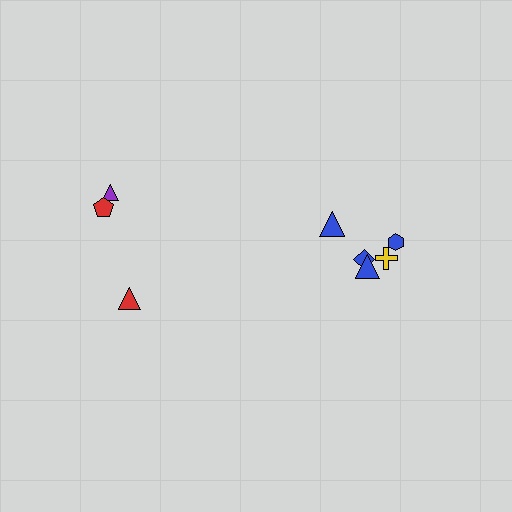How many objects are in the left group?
There are 3 objects.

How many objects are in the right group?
There are 5 objects.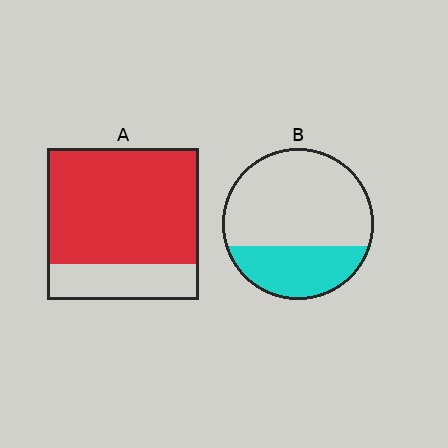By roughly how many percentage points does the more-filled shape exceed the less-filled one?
By roughly 45 percentage points (A over B).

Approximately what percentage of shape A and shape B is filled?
A is approximately 75% and B is approximately 30%.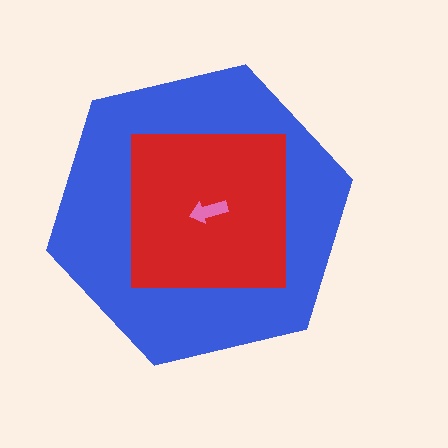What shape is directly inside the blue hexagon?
The red square.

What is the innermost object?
The pink arrow.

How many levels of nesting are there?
3.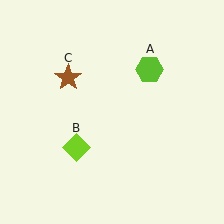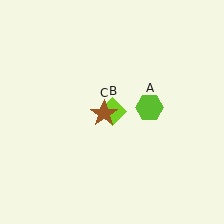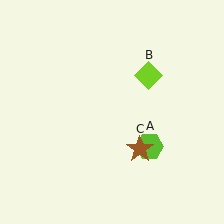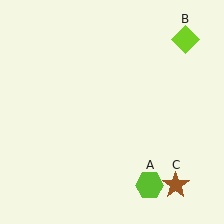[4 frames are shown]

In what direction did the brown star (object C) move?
The brown star (object C) moved down and to the right.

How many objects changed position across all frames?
3 objects changed position: lime hexagon (object A), lime diamond (object B), brown star (object C).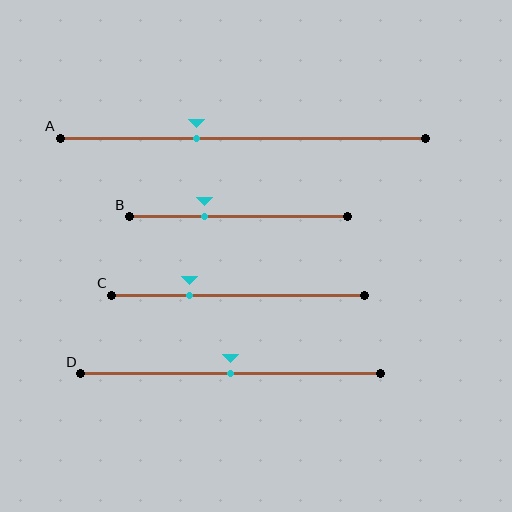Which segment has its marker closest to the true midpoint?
Segment D has its marker closest to the true midpoint.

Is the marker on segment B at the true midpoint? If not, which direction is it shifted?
No, the marker on segment B is shifted to the left by about 16% of the segment length.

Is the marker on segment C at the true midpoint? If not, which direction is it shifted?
No, the marker on segment C is shifted to the left by about 19% of the segment length.